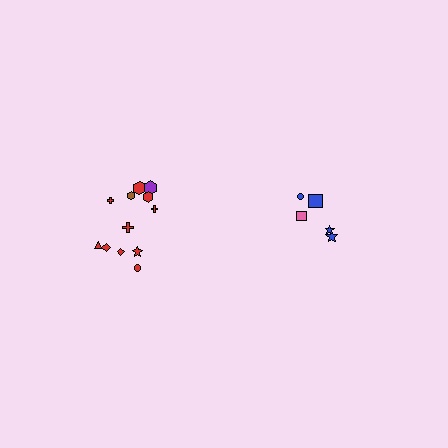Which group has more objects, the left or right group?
The left group.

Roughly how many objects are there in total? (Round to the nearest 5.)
Roughly 15 objects in total.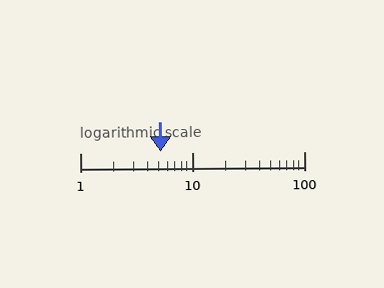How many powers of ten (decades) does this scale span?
The scale spans 2 decades, from 1 to 100.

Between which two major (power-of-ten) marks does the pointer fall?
The pointer is between 1 and 10.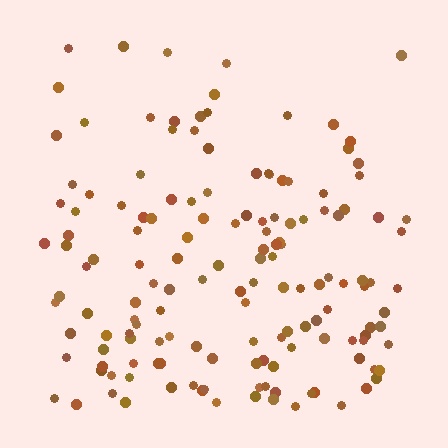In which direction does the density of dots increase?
From top to bottom, with the bottom side densest.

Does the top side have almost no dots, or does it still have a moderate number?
Still a moderate number, just noticeably fewer than the bottom.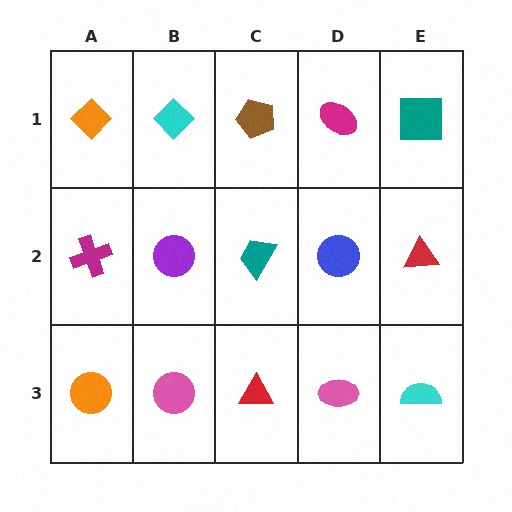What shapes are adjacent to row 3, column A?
A magenta cross (row 2, column A), a pink circle (row 3, column B).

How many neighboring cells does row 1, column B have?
3.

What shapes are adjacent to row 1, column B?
A purple circle (row 2, column B), an orange diamond (row 1, column A), a brown pentagon (row 1, column C).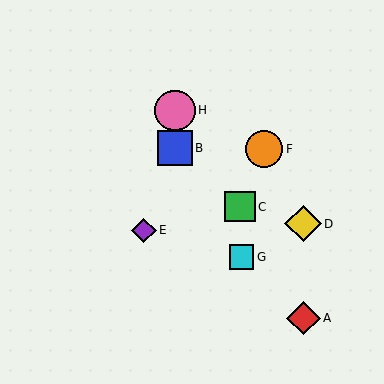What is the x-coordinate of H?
Object H is at x≈175.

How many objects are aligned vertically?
2 objects (B, H) are aligned vertically.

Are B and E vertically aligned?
No, B is at x≈175 and E is at x≈144.